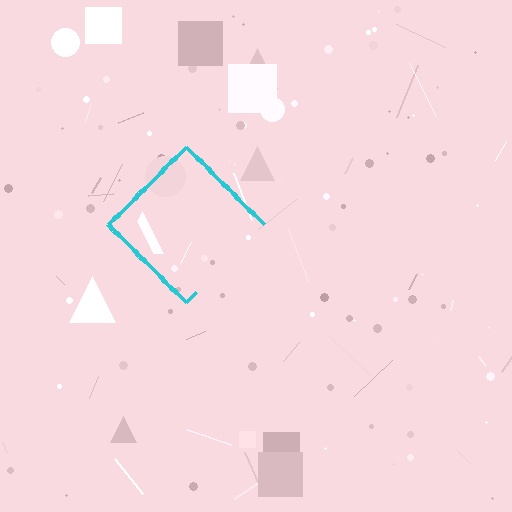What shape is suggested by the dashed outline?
The dashed outline suggests a diamond.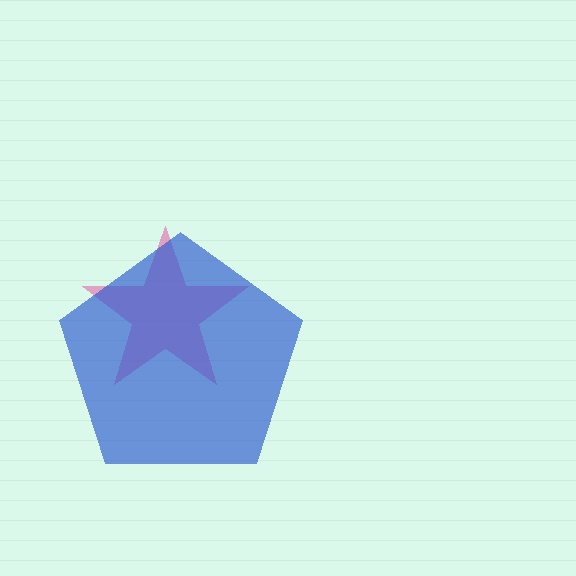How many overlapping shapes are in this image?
There are 2 overlapping shapes in the image.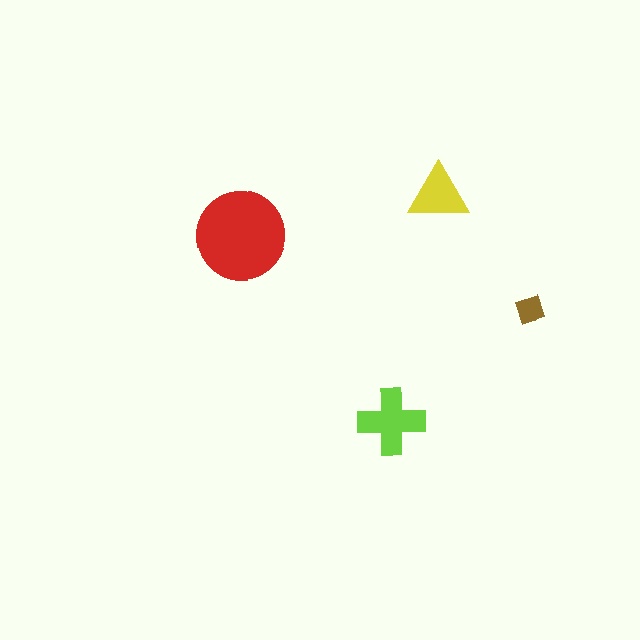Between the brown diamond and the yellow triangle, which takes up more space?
The yellow triangle.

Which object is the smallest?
The brown diamond.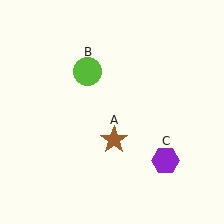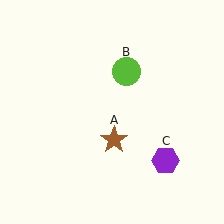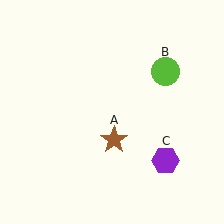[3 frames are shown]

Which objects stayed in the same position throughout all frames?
Brown star (object A) and purple hexagon (object C) remained stationary.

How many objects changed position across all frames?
1 object changed position: lime circle (object B).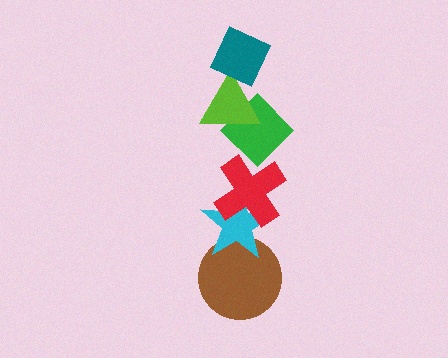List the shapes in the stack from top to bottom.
From top to bottom: the teal diamond, the lime triangle, the green diamond, the red cross, the cyan star, the brown circle.